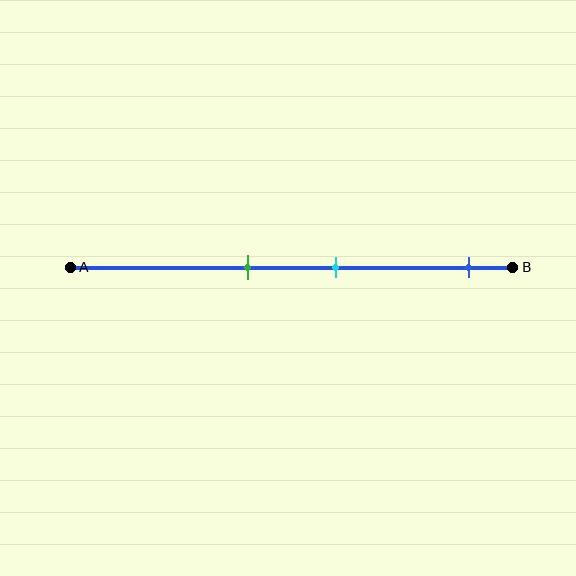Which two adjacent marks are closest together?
The green and cyan marks are the closest adjacent pair.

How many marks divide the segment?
There are 3 marks dividing the segment.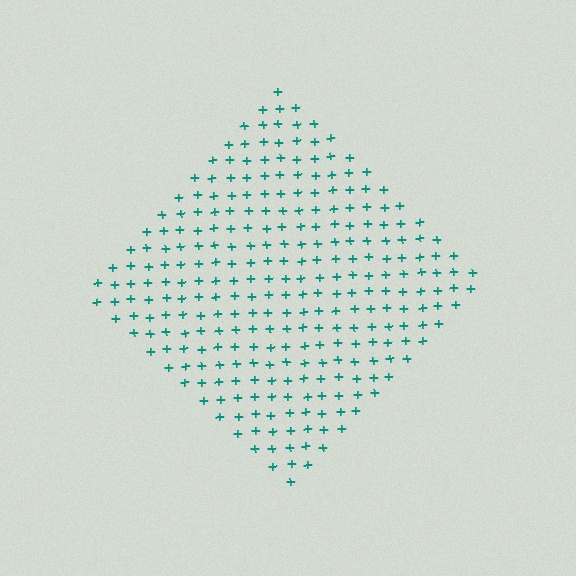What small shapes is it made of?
It is made of small plus signs.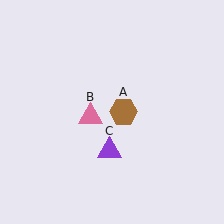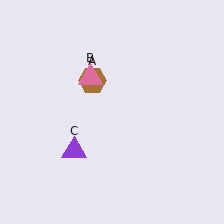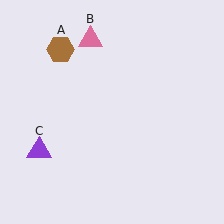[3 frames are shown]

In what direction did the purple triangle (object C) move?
The purple triangle (object C) moved left.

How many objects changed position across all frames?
3 objects changed position: brown hexagon (object A), pink triangle (object B), purple triangle (object C).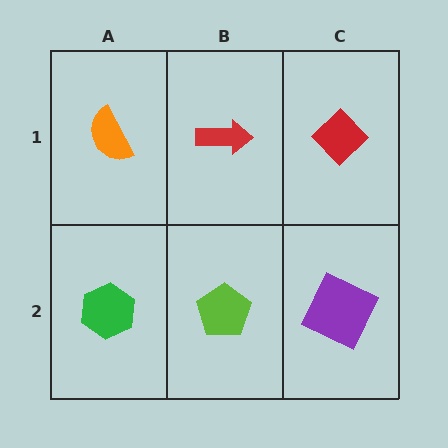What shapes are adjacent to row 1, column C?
A purple square (row 2, column C), a red arrow (row 1, column B).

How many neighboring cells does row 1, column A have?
2.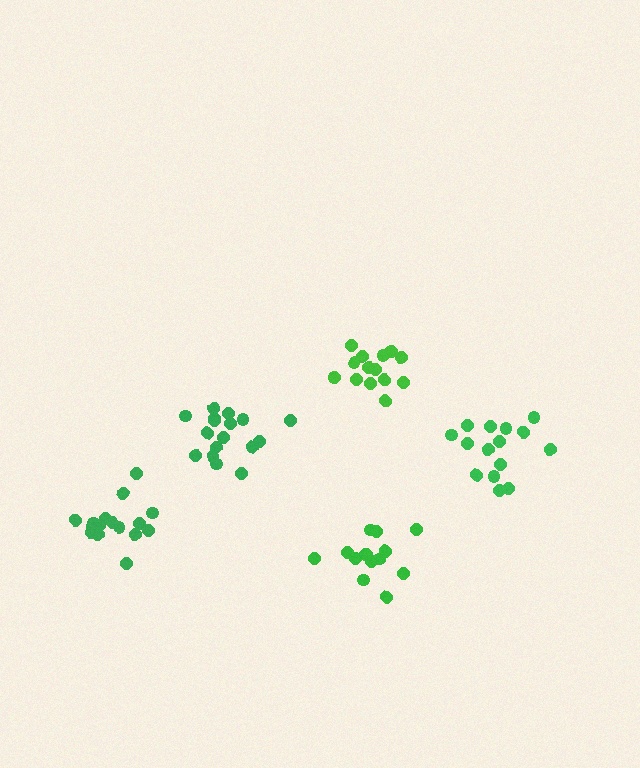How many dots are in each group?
Group 1: 16 dots, Group 2: 15 dots, Group 3: 15 dots, Group 4: 14 dots, Group 5: 17 dots (77 total).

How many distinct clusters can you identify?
There are 5 distinct clusters.